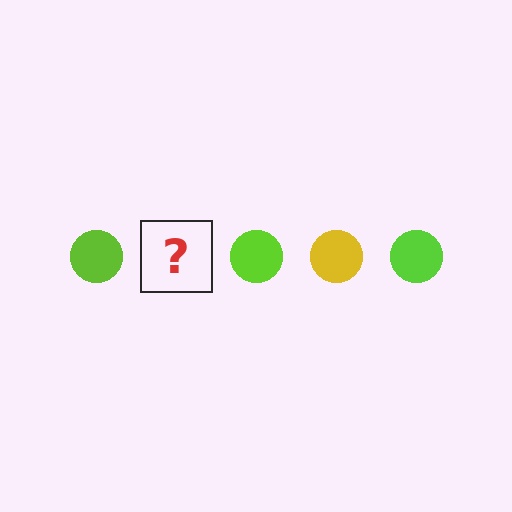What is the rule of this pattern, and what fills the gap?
The rule is that the pattern cycles through lime, yellow circles. The gap should be filled with a yellow circle.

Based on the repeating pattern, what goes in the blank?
The blank should be a yellow circle.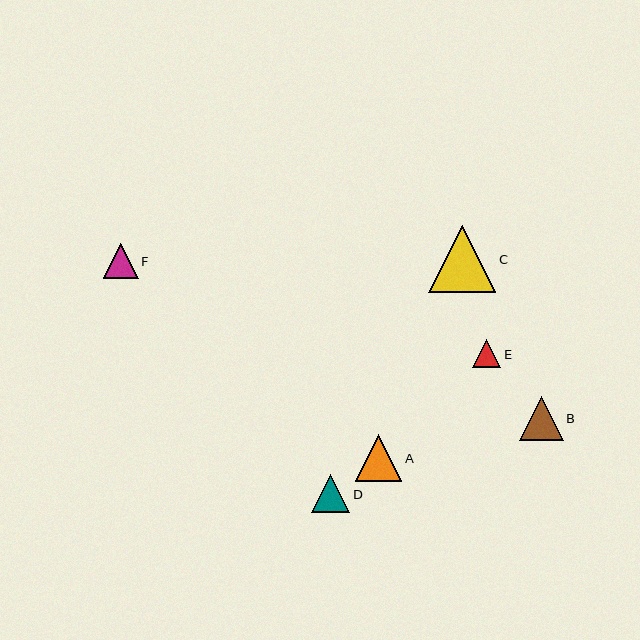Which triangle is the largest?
Triangle C is the largest with a size of approximately 67 pixels.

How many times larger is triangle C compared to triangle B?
Triangle C is approximately 1.5 times the size of triangle B.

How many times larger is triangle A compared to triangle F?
Triangle A is approximately 1.3 times the size of triangle F.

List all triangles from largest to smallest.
From largest to smallest: C, A, B, D, F, E.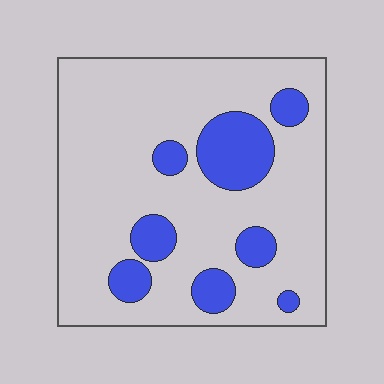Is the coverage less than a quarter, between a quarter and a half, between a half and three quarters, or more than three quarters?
Less than a quarter.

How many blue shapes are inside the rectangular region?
8.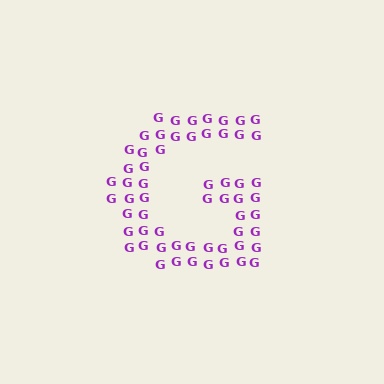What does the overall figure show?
The overall figure shows the letter G.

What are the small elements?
The small elements are letter G's.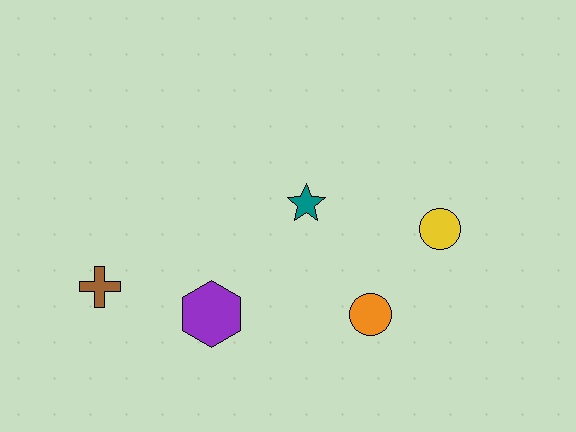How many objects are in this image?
There are 5 objects.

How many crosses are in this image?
There is 1 cross.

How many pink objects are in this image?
There are no pink objects.